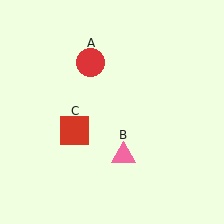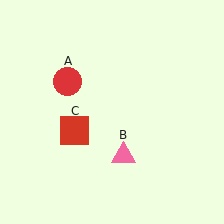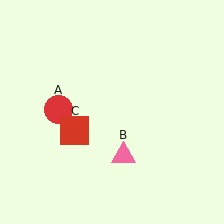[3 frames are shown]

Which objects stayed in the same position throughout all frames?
Pink triangle (object B) and red square (object C) remained stationary.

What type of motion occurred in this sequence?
The red circle (object A) rotated counterclockwise around the center of the scene.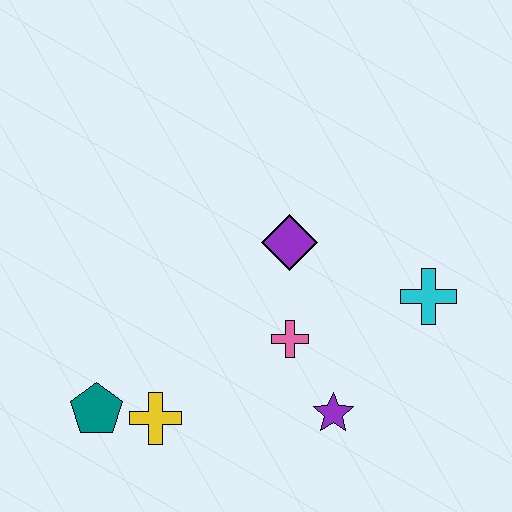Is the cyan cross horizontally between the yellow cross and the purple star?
No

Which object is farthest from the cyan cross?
The teal pentagon is farthest from the cyan cross.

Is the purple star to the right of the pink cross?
Yes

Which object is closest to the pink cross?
The purple star is closest to the pink cross.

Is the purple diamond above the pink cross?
Yes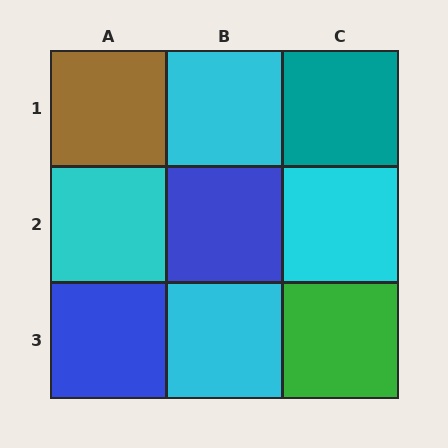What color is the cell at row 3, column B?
Cyan.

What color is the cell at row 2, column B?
Blue.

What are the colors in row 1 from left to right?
Brown, cyan, teal.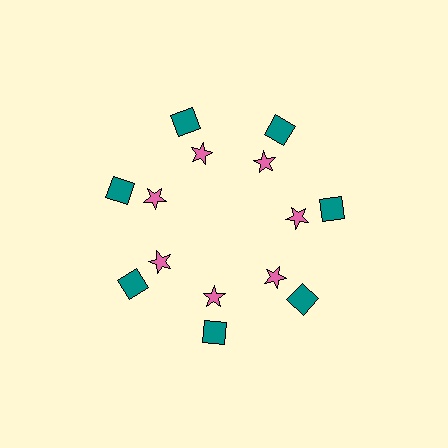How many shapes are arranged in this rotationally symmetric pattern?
There are 14 shapes, arranged in 7 groups of 2.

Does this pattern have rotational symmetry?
Yes, this pattern has 7-fold rotational symmetry. It looks the same after rotating 51 degrees around the center.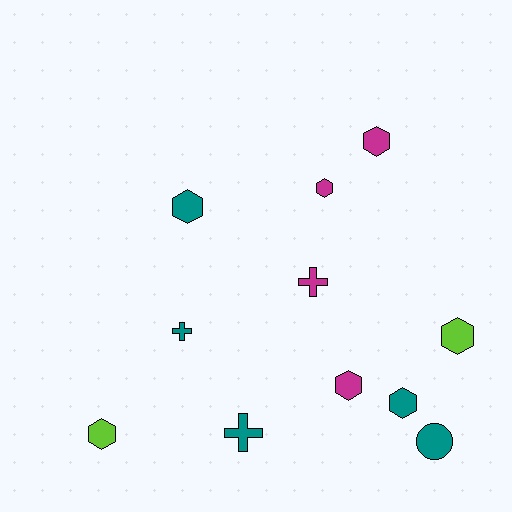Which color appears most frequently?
Teal, with 5 objects.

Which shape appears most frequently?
Hexagon, with 7 objects.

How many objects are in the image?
There are 11 objects.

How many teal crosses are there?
There are 2 teal crosses.